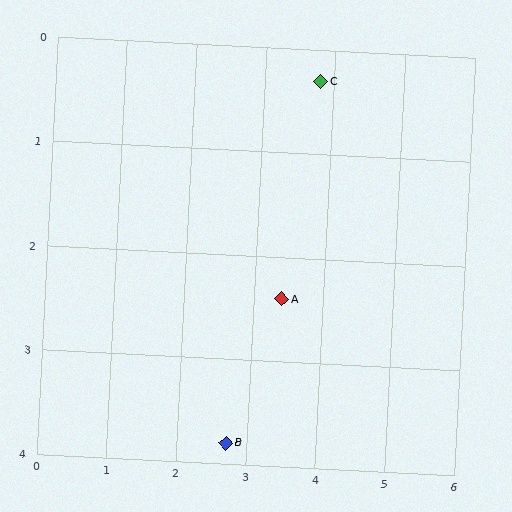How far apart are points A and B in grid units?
Points A and B are about 1.6 grid units apart.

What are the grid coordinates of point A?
Point A is at approximately (3.4, 2.4).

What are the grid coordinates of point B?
Point B is at approximately (2.7, 3.8).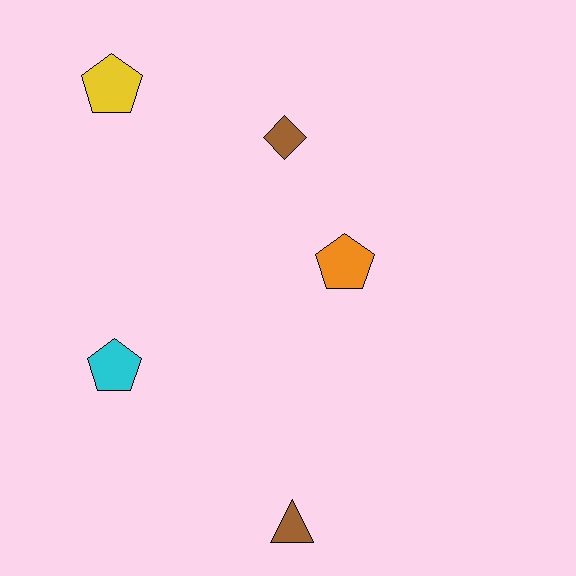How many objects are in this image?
There are 5 objects.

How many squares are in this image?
There are no squares.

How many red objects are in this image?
There are no red objects.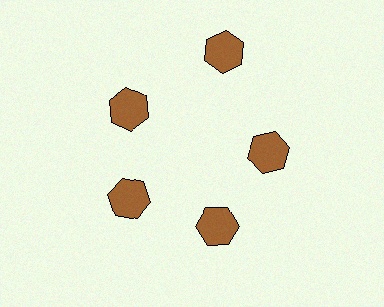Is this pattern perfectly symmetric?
No. The 5 brown hexagons are arranged in a ring, but one element near the 1 o'clock position is pushed outward from the center, breaking the 5-fold rotational symmetry.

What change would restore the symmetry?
The symmetry would be restored by moving it inward, back onto the ring so that all 5 hexagons sit at equal angles and equal distance from the center.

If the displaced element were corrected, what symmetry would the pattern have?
It would have 5-fold rotational symmetry — the pattern would map onto itself every 72 degrees.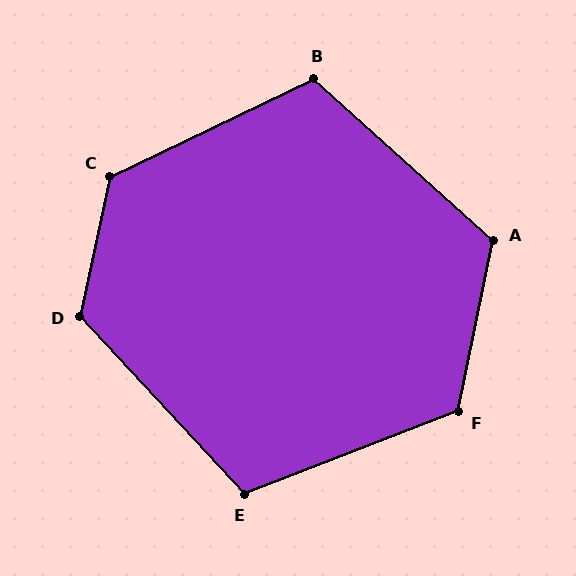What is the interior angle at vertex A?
Approximately 121 degrees (obtuse).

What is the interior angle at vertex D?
Approximately 125 degrees (obtuse).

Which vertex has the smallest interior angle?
E, at approximately 112 degrees.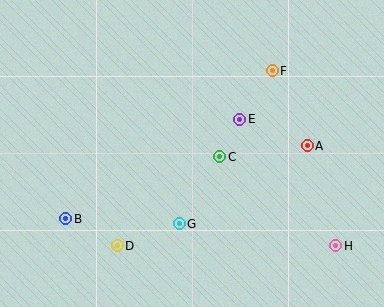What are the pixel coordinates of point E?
Point E is at (240, 119).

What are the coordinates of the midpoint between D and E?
The midpoint between D and E is at (179, 182).